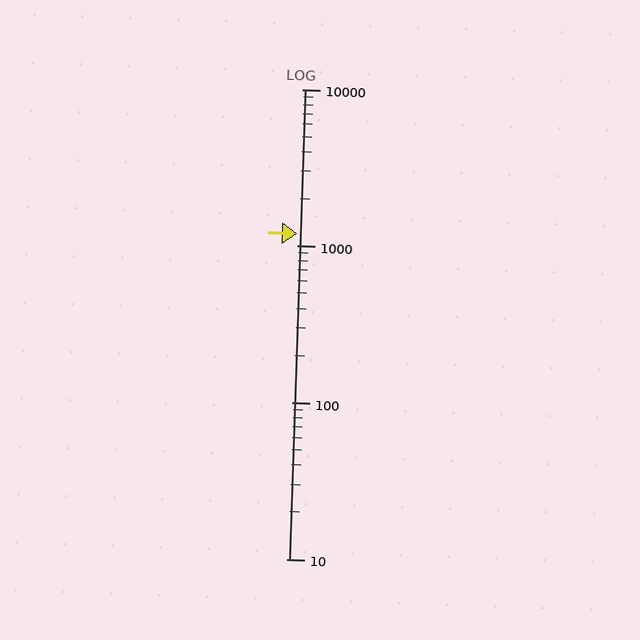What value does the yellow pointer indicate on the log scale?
The pointer indicates approximately 1200.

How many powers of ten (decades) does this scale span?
The scale spans 3 decades, from 10 to 10000.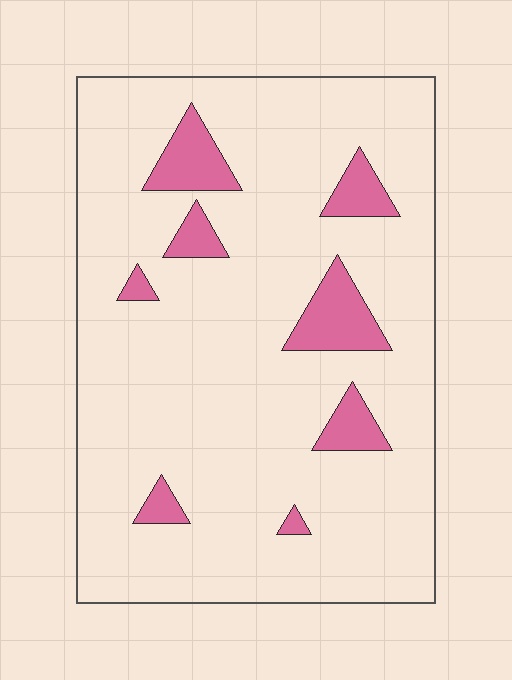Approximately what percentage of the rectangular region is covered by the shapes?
Approximately 10%.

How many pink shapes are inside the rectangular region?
8.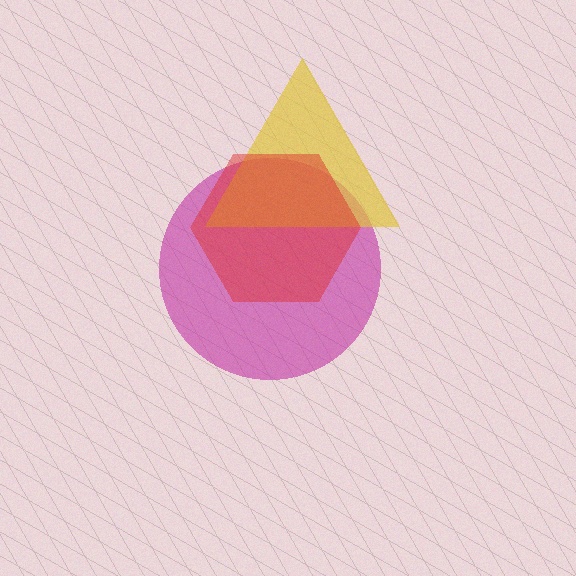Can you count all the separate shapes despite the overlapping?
Yes, there are 3 separate shapes.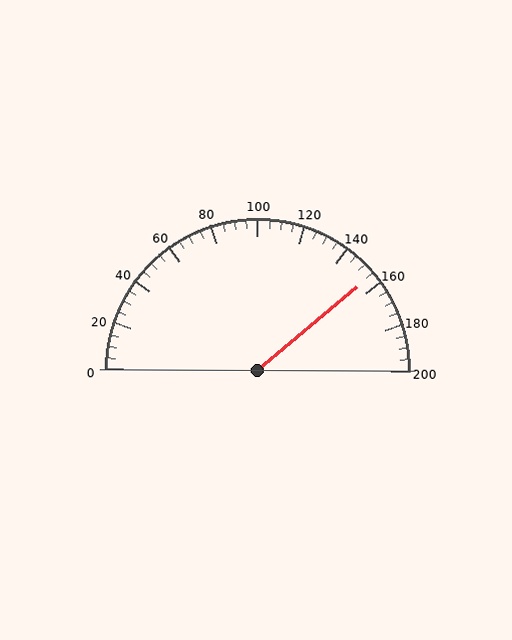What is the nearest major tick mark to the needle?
The nearest major tick mark is 160.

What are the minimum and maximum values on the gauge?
The gauge ranges from 0 to 200.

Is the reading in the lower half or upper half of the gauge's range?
The reading is in the upper half of the range (0 to 200).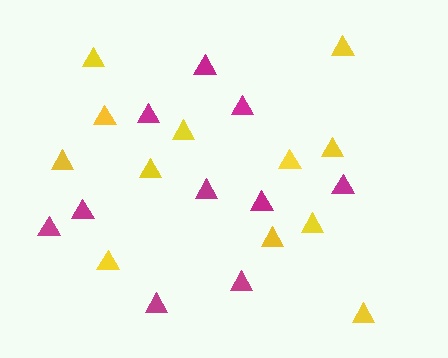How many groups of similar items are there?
There are 2 groups: one group of yellow triangles (12) and one group of magenta triangles (10).